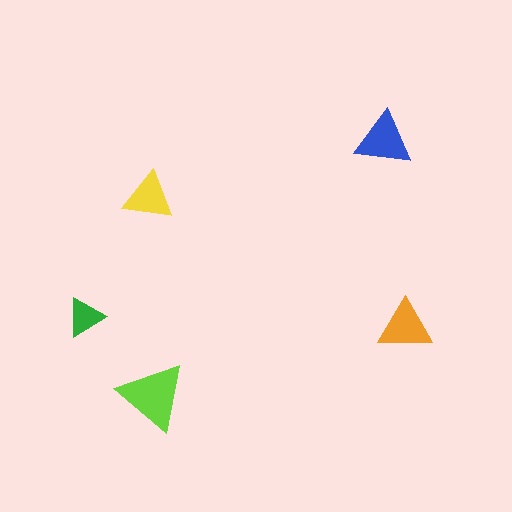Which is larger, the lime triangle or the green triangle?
The lime one.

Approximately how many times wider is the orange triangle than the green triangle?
About 1.5 times wider.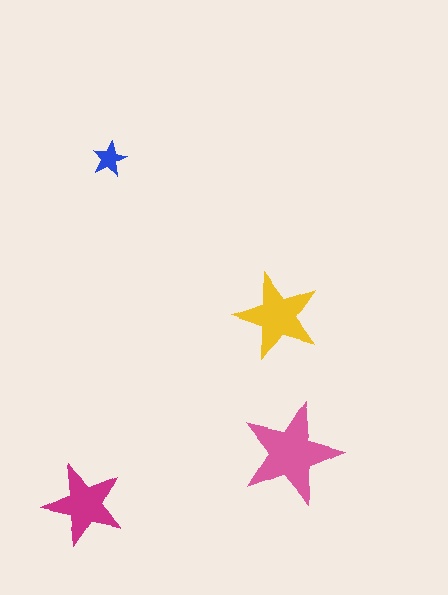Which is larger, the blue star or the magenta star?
The magenta one.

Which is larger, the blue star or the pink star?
The pink one.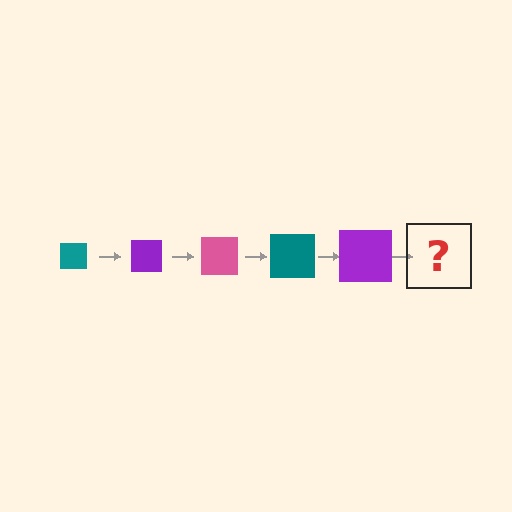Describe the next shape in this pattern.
It should be a pink square, larger than the previous one.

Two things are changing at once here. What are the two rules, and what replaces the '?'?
The two rules are that the square grows larger each step and the color cycles through teal, purple, and pink. The '?' should be a pink square, larger than the previous one.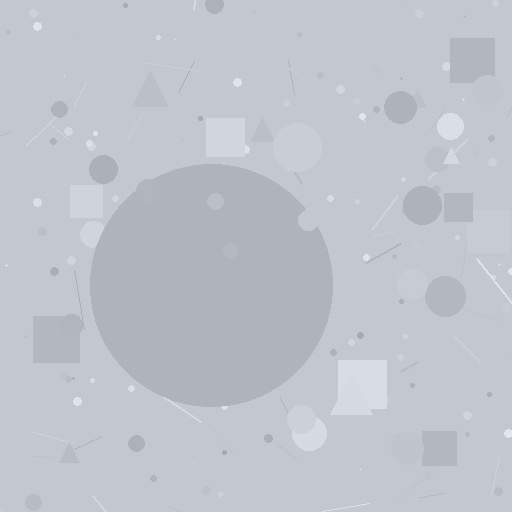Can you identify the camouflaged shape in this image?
The camouflaged shape is a circle.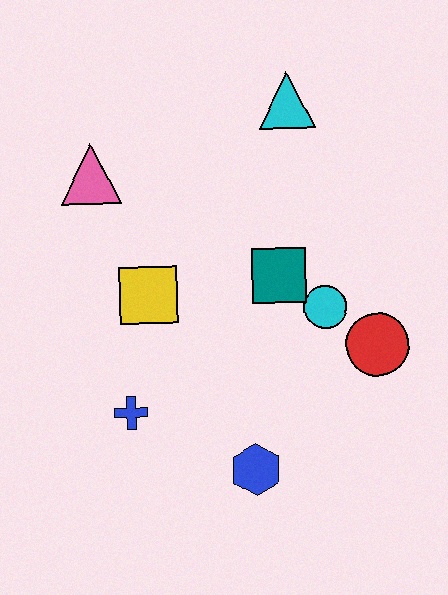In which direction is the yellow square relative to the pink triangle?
The yellow square is below the pink triangle.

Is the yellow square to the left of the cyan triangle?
Yes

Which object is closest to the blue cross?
The yellow square is closest to the blue cross.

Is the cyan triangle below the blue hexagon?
No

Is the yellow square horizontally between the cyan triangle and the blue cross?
Yes